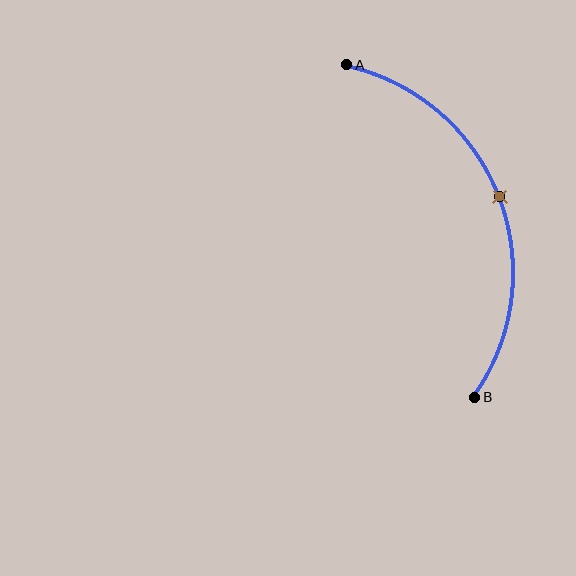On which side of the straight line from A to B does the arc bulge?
The arc bulges to the right of the straight line connecting A and B.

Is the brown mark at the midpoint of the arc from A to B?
Yes. The brown mark lies on the arc at equal arc-length from both A and B — it is the arc midpoint.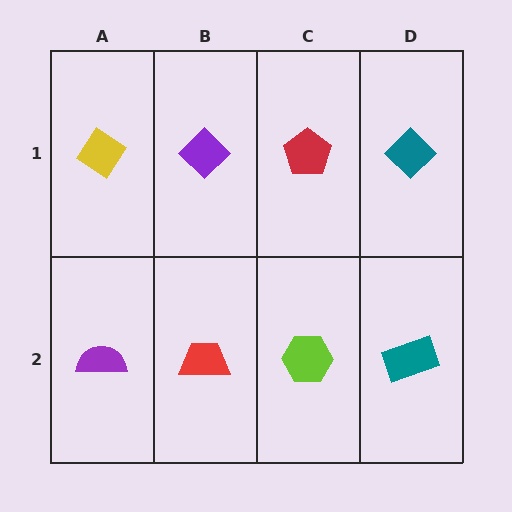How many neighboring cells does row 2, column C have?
3.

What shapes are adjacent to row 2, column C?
A red pentagon (row 1, column C), a red trapezoid (row 2, column B), a teal rectangle (row 2, column D).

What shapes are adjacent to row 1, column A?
A purple semicircle (row 2, column A), a purple diamond (row 1, column B).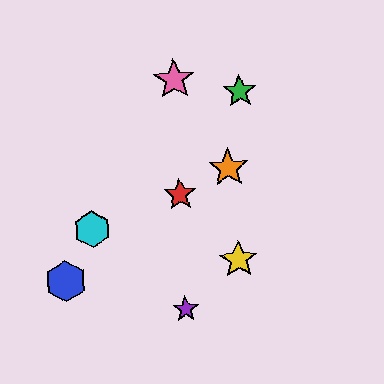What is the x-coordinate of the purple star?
The purple star is at x≈185.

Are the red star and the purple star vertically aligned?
Yes, both are at x≈180.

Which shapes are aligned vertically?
The red star, the purple star, the pink star are aligned vertically.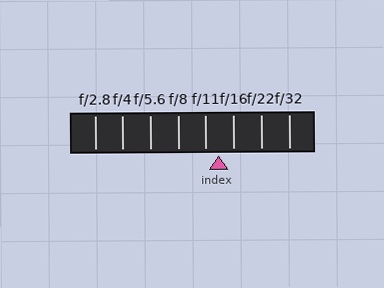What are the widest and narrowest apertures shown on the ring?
The widest aperture shown is f/2.8 and the narrowest is f/32.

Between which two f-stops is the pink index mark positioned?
The index mark is between f/11 and f/16.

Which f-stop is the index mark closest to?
The index mark is closest to f/11.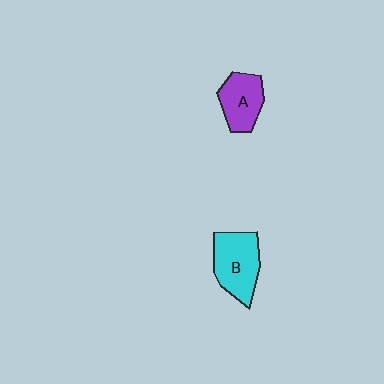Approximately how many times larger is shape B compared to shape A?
Approximately 1.3 times.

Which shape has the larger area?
Shape B (cyan).